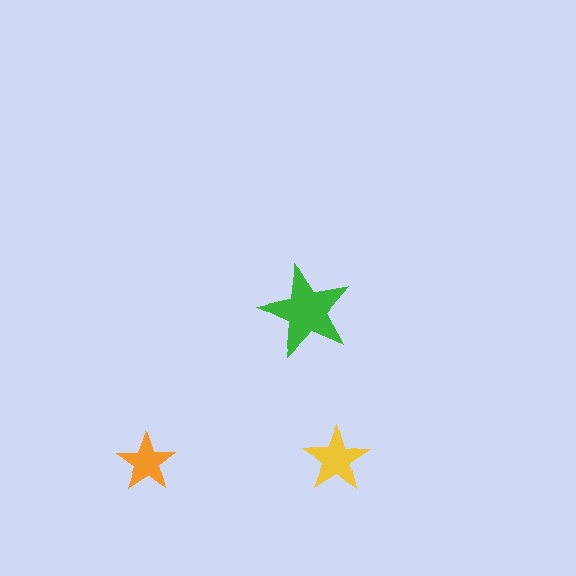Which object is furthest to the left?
The orange star is leftmost.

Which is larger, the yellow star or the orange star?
The yellow one.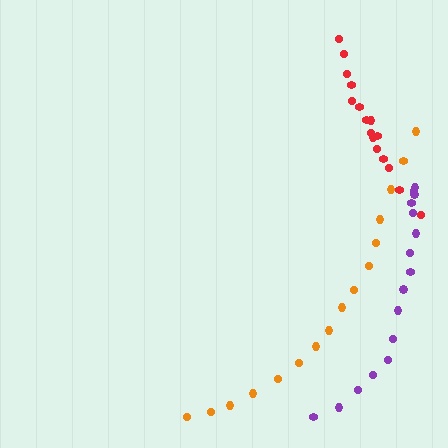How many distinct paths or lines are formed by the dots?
There are 3 distinct paths.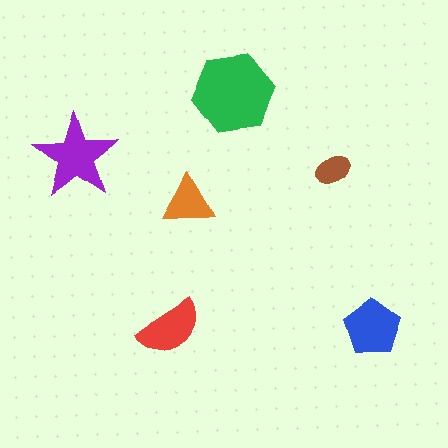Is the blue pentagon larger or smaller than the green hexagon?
Smaller.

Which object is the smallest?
The brown ellipse.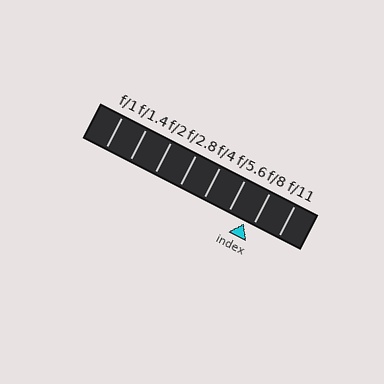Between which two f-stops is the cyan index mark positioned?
The index mark is between f/5.6 and f/8.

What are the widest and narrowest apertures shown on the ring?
The widest aperture shown is f/1 and the narrowest is f/11.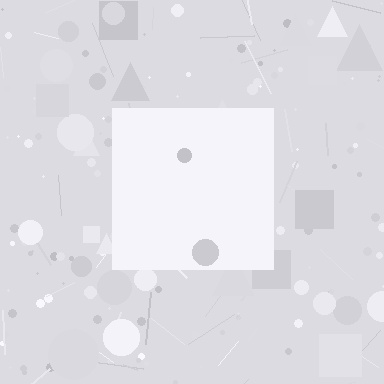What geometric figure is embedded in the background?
A square is embedded in the background.